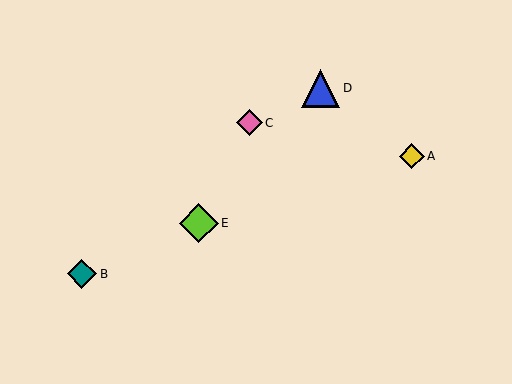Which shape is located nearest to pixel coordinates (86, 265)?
The teal diamond (labeled B) at (82, 274) is nearest to that location.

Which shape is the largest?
The lime diamond (labeled E) is the largest.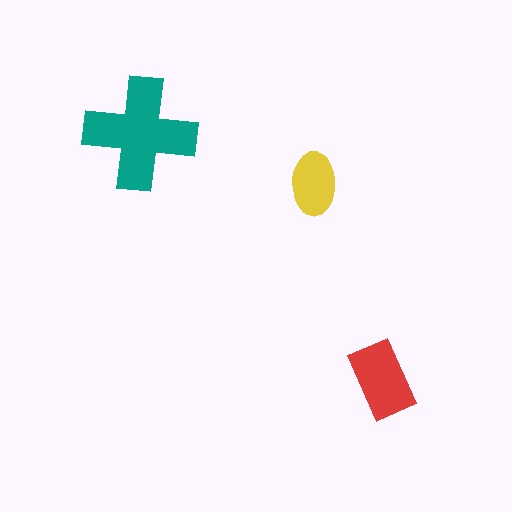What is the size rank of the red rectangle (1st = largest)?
2nd.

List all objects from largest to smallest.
The teal cross, the red rectangle, the yellow ellipse.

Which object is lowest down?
The red rectangle is bottommost.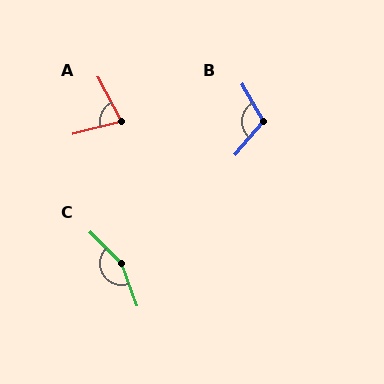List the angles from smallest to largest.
A (76°), B (110°), C (156°).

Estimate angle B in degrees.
Approximately 110 degrees.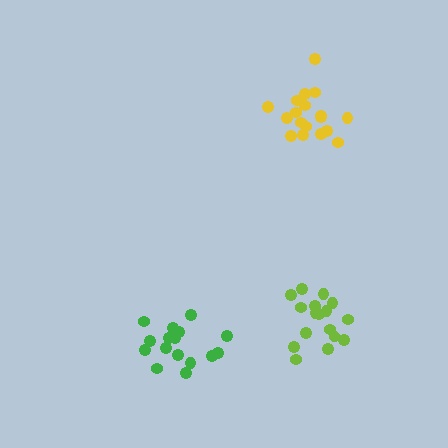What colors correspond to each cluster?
The clusters are colored: yellow, lime, green.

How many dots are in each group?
Group 1: 18 dots, Group 2: 17 dots, Group 3: 16 dots (51 total).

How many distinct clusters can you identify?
There are 3 distinct clusters.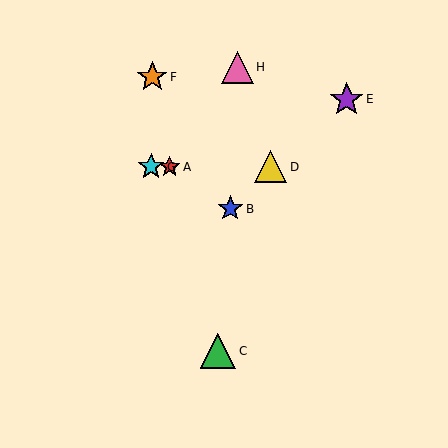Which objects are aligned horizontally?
Objects A, D, G are aligned horizontally.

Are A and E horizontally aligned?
No, A is at y≈167 and E is at y≈99.